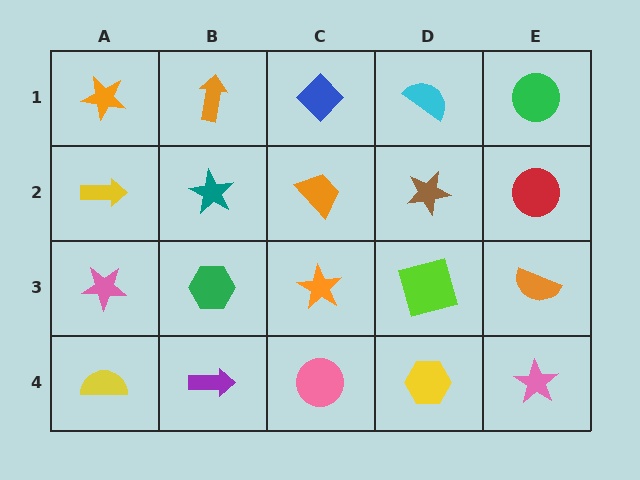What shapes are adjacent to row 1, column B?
A teal star (row 2, column B), an orange star (row 1, column A), a blue diamond (row 1, column C).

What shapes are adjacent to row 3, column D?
A brown star (row 2, column D), a yellow hexagon (row 4, column D), an orange star (row 3, column C), an orange semicircle (row 3, column E).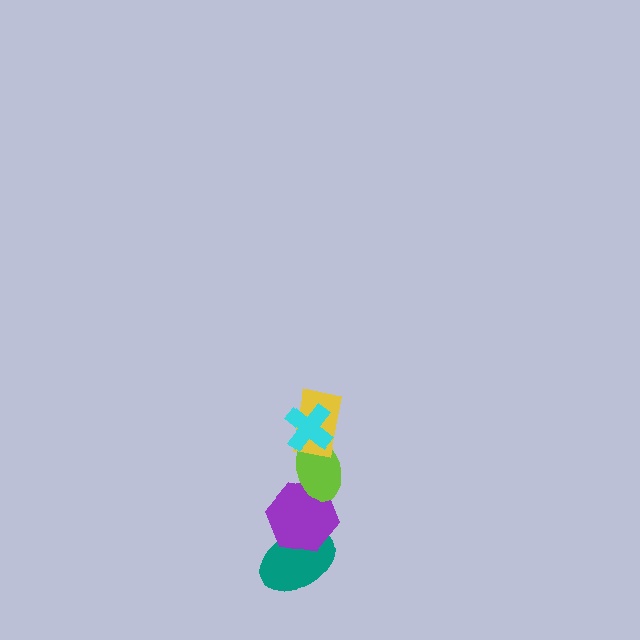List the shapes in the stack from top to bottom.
From top to bottom: the cyan cross, the yellow rectangle, the lime ellipse, the purple hexagon, the teal ellipse.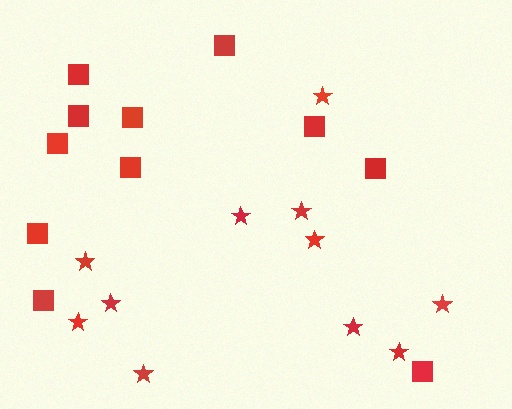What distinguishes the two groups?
There are 2 groups: one group of squares (11) and one group of stars (11).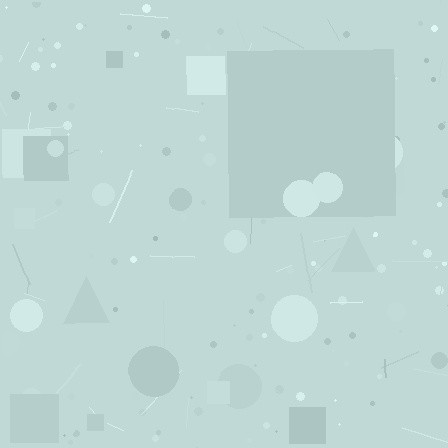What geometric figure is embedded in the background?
A square is embedded in the background.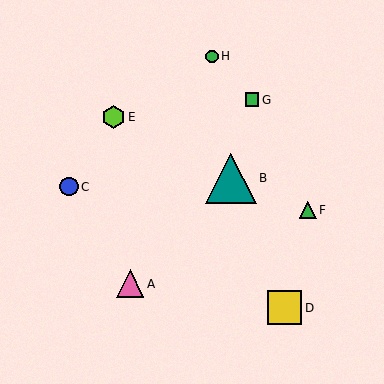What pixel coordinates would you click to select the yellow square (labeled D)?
Click at (285, 308) to select the yellow square D.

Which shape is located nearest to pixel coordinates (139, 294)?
The pink triangle (labeled A) at (130, 284) is nearest to that location.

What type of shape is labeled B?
Shape B is a teal triangle.